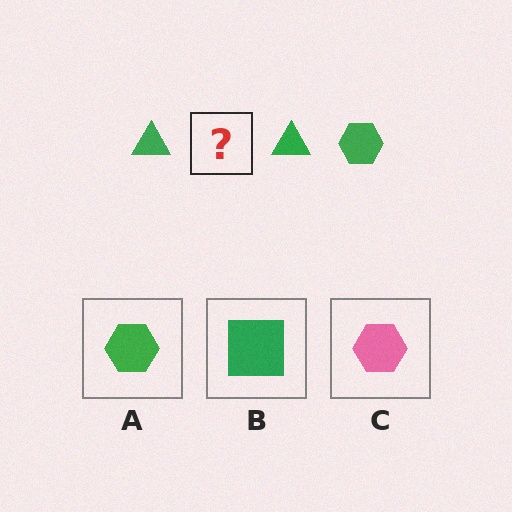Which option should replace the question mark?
Option A.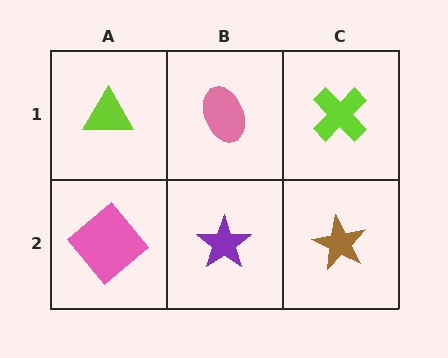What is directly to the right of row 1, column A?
A pink ellipse.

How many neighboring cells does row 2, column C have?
2.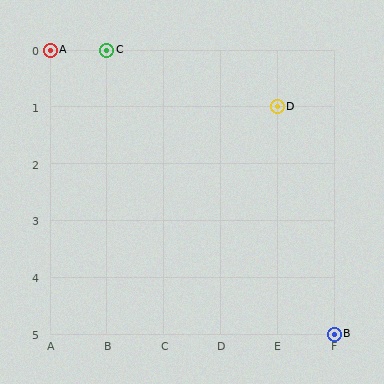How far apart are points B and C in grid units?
Points B and C are 4 columns and 5 rows apart (about 6.4 grid units diagonally).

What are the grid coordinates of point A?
Point A is at grid coordinates (A, 0).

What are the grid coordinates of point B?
Point B is at grid coordinates (F, 5).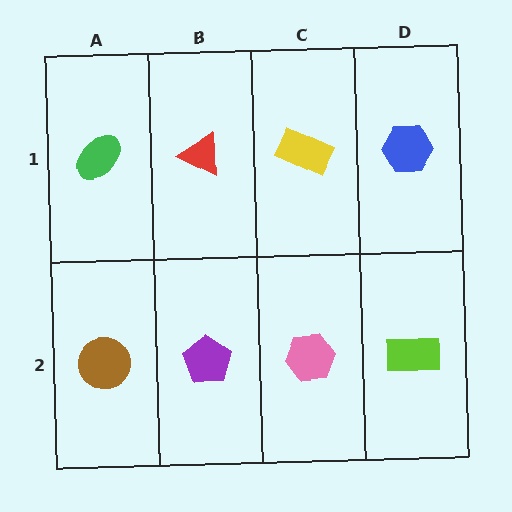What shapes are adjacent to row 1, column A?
A brown circle (row 2, column A), a red triangle (row 1, column B).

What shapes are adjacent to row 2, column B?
A red triangle (row 1, column B), a brown circle (row 2, column A), a pink hexagon (row 2, column C).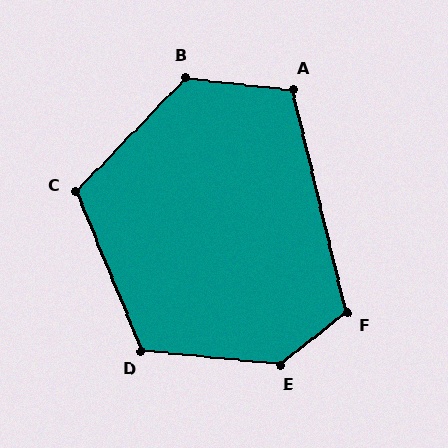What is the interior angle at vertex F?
Approximately 115 degrees (obtuse).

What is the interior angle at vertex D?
Approximately 118 degrees (obtuse).